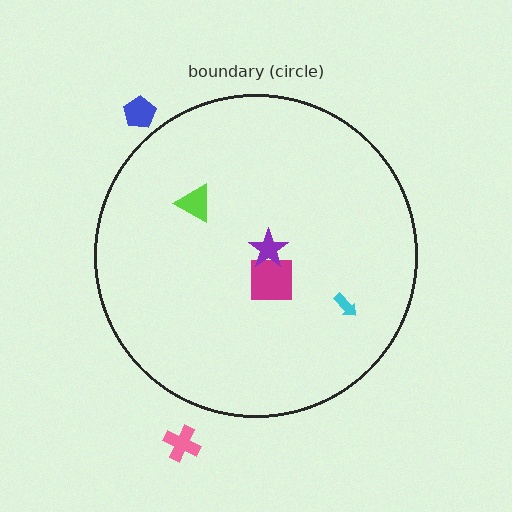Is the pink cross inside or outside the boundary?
Outside.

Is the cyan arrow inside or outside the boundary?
Inside.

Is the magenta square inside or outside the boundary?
Inside.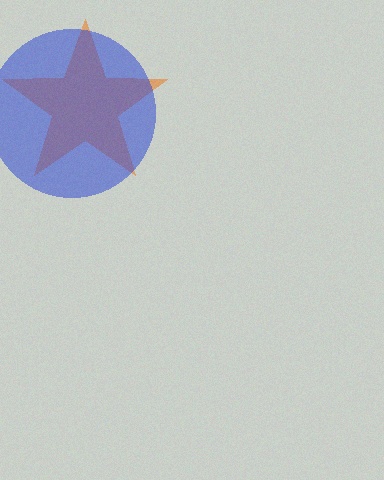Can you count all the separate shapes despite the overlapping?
Yes, there are 2 separate shapes.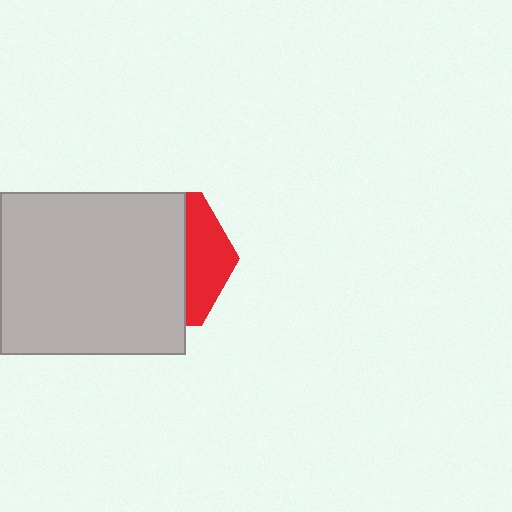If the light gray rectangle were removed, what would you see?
You would see the complete red hexagon.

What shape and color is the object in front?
The object in front is a light gray rectangle.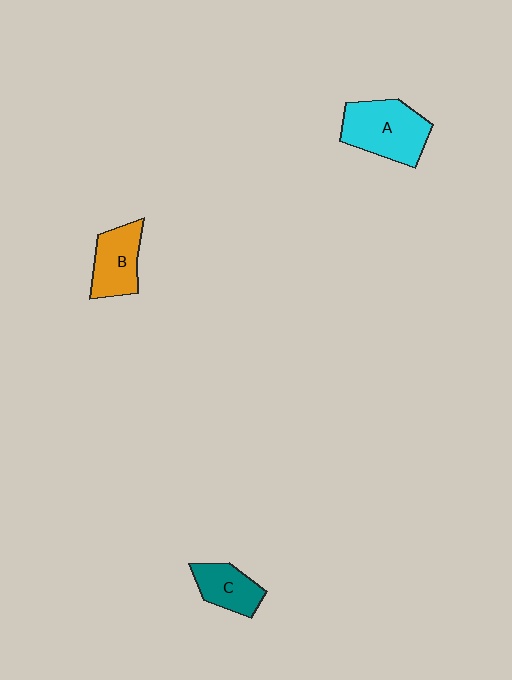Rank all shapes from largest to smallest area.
From largest to smallest: A (cyan), B (orange), C (teal).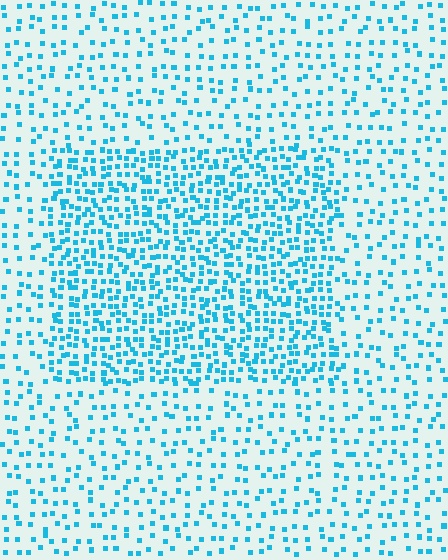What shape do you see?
I see a rectangle.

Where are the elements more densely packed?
The elements are more densely packed inside the rectangle boundary.